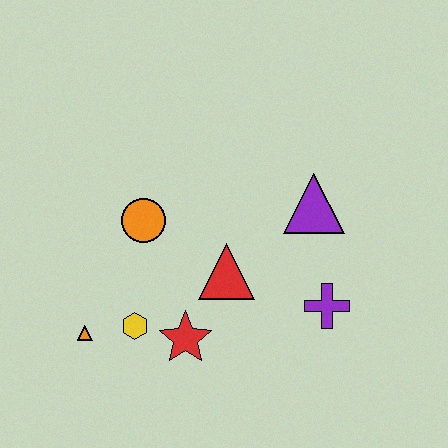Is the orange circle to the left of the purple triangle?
Yes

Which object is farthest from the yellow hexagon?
The purple triangle is farthest from the yellow hexagon.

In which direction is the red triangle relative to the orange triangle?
The red triangle is to the right of the orange triangle.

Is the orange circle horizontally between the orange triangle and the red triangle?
Yes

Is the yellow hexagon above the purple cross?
No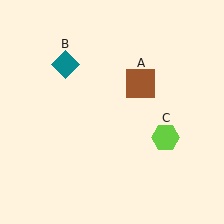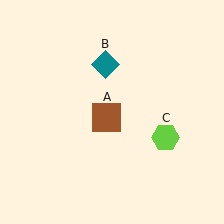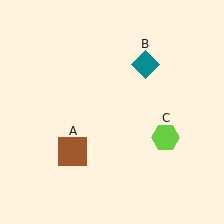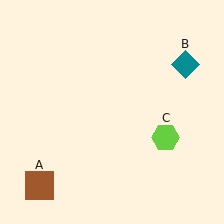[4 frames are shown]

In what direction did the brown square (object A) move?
The brown square (object A) moved down and to the left.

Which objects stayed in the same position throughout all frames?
Lime hexagon (object C) remained stationary.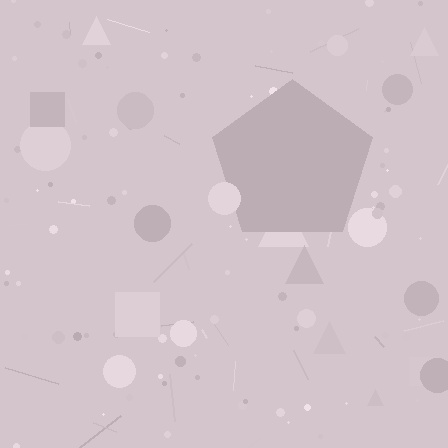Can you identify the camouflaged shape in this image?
The camouflaged shape is a pentagon.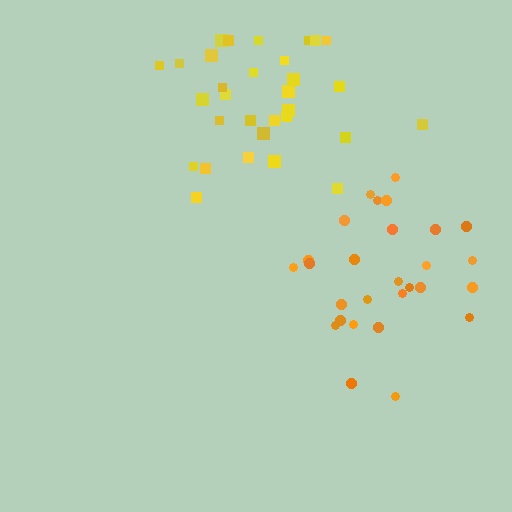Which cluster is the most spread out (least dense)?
Orange.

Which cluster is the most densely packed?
Yellow.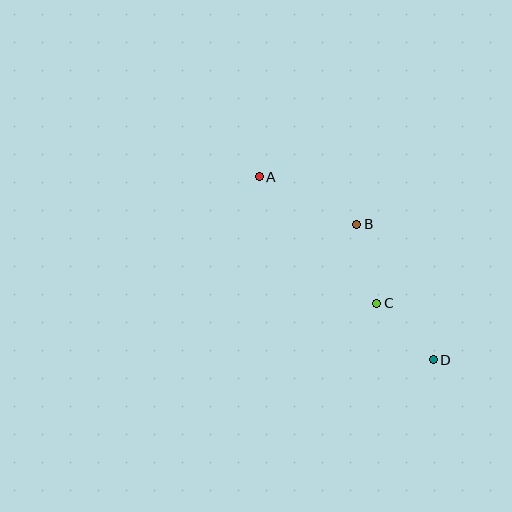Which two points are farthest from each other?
Points A and D are farthest from each other.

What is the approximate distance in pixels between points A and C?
The distance between A and C is approximately 172 pixels.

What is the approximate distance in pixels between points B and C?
The distance between B and C is approximately 81 pixels.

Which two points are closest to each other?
Points C and D are closest to each other.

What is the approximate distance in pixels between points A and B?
The distance between A and B is approximately 109 pixels.